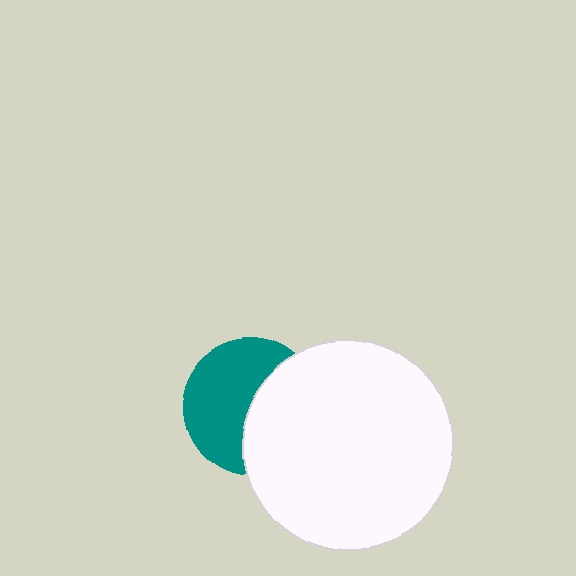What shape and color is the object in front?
The object in front is a white circle.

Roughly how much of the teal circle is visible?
About half of it is visible (roughly 55%).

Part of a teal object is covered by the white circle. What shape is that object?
It is a circle.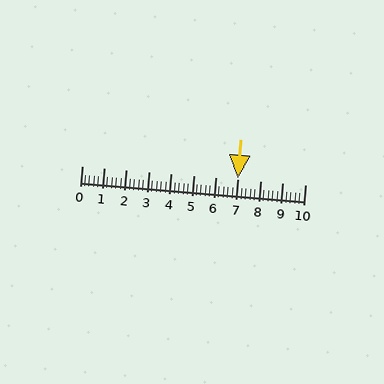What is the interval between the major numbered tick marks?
The major tick marks are spaced 1 units apart.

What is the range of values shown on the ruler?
The ruler shows values from 0 to 10.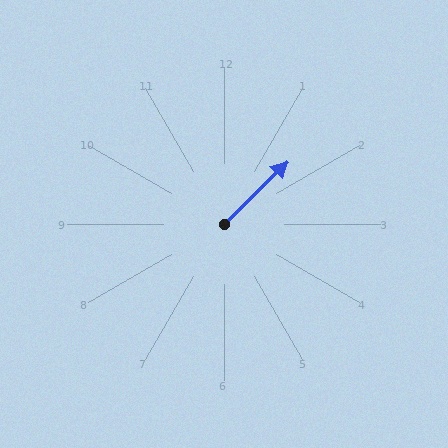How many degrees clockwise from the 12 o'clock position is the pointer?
Approximately 45 degrees.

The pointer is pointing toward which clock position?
Roughly 2 o'clock.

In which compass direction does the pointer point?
Northeast.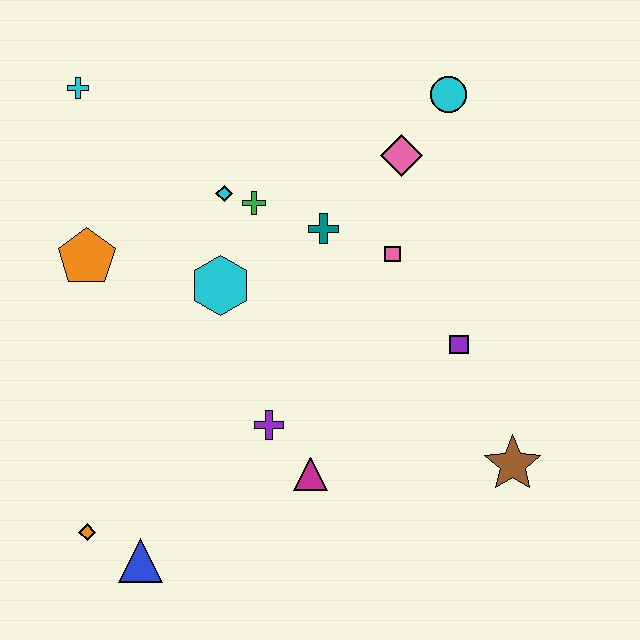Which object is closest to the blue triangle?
The orange diamond is closest to the blue triangle.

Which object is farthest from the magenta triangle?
The cyan cross is farthest from the magenta triangle.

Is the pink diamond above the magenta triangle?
Yes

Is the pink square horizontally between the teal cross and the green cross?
No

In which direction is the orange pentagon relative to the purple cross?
The orange pentagon is to the left of the purple cross.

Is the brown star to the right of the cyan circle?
Yes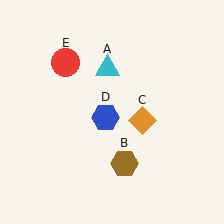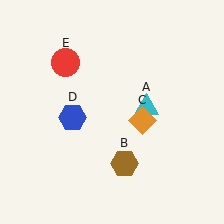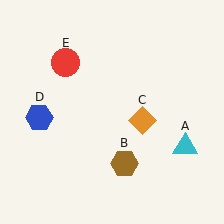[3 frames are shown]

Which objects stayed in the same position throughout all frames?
Brown hexagon (object B) and orange diamond (object C) and red circle (object E) remained stationary.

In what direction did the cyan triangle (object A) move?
The cyan triangle (object A) moved down and to the right.